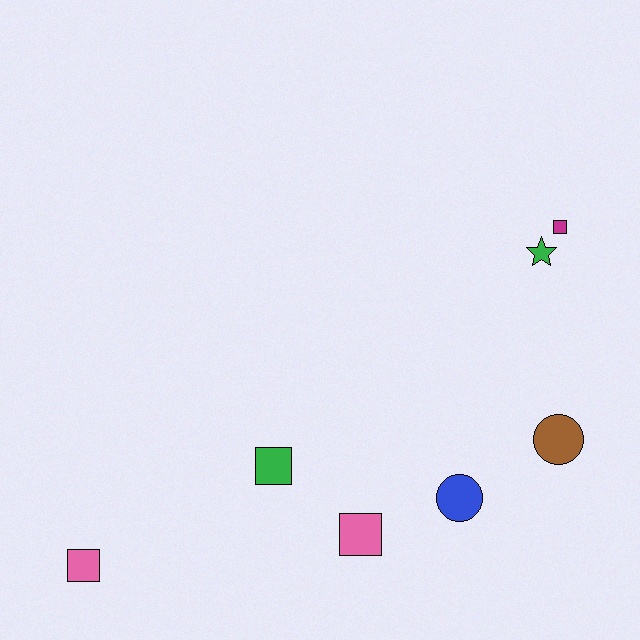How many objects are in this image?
There are 7 objects.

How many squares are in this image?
There are 4 squares.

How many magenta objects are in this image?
There is 1 magenta object.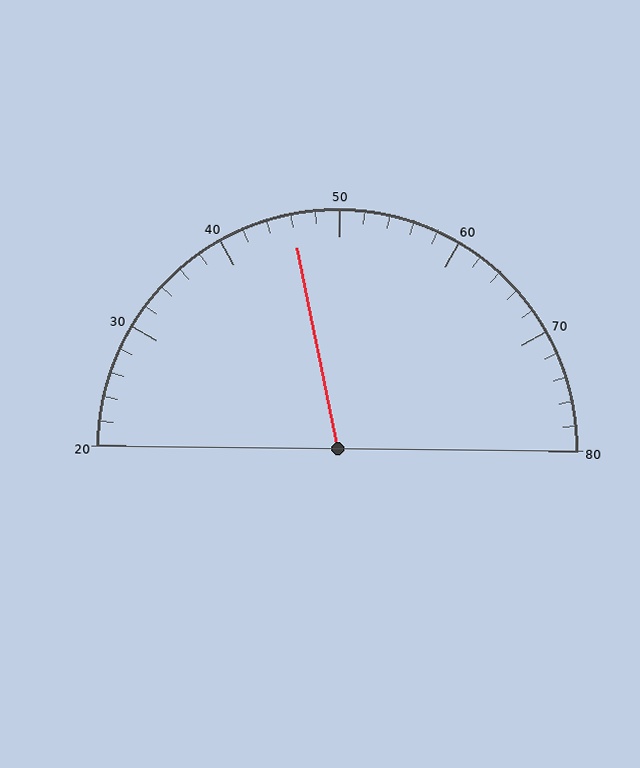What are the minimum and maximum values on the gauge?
The gauge ranges from 20 to 80.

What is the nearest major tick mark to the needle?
The nearest major tick mark is 50.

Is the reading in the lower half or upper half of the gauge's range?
The reading is in the lower half of the range (20 to 80).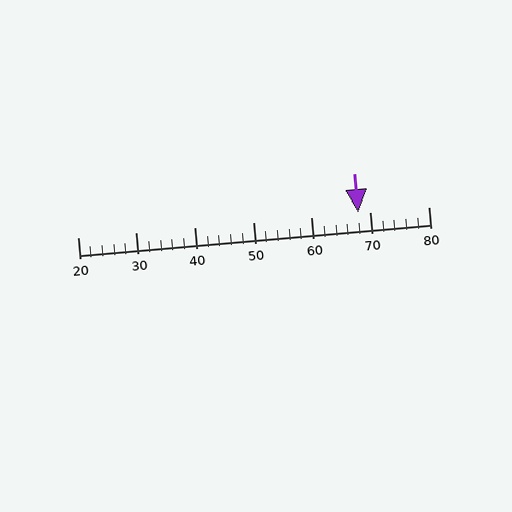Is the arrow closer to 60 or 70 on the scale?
The arrow is closer to 70.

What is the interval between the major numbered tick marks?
The major tick marks are spaced 10 units apart.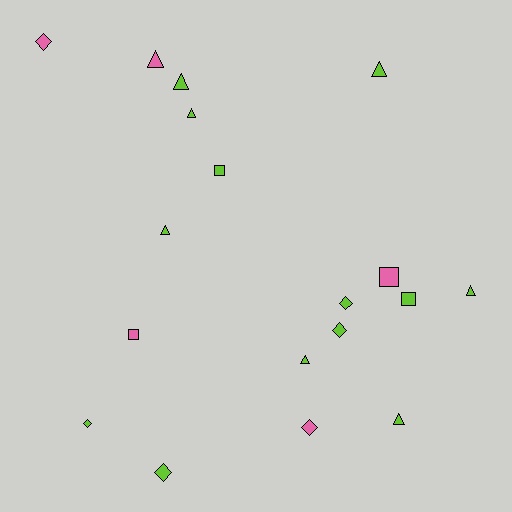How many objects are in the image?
There are 18 objects.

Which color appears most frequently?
Lime, with 13 objects.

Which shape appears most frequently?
Triangle, with 8 objects.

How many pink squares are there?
There are 2 pink squares.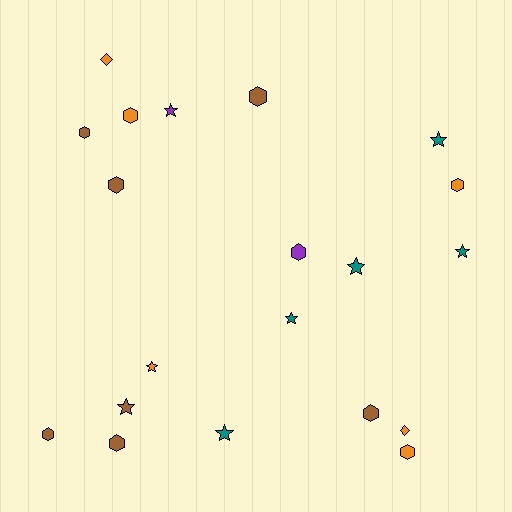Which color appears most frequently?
Brown, with 7 objects.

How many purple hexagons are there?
There is 1 purple hexagon.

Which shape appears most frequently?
Hexagon, with 10 objects.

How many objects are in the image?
There are 20 objects.